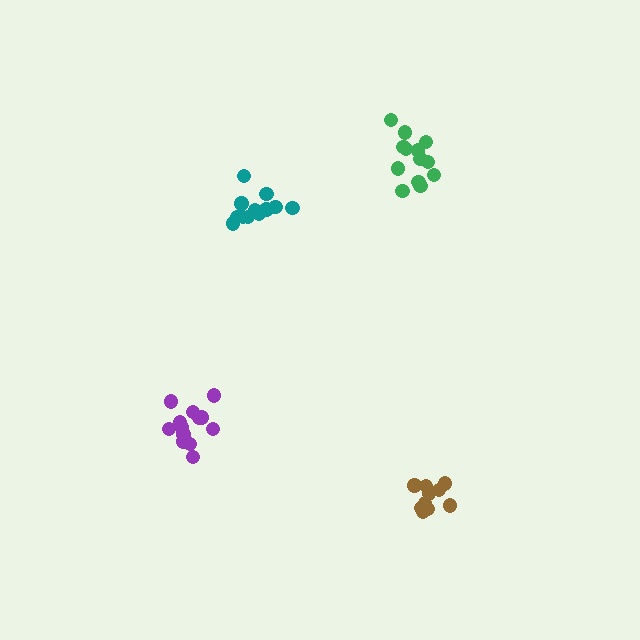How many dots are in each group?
Group 1: 13 dots, Group 2: 10 dots, Group 3: 13 dots, Group 4: 13 dots (49 total).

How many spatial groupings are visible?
There are 4 spatial groupings.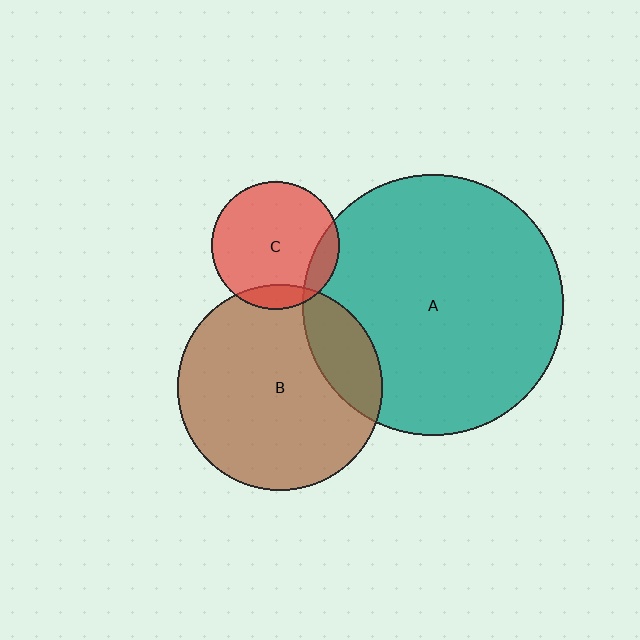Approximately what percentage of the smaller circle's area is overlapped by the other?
Approximately 10%.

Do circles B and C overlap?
Yes.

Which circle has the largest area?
Circle A (teal).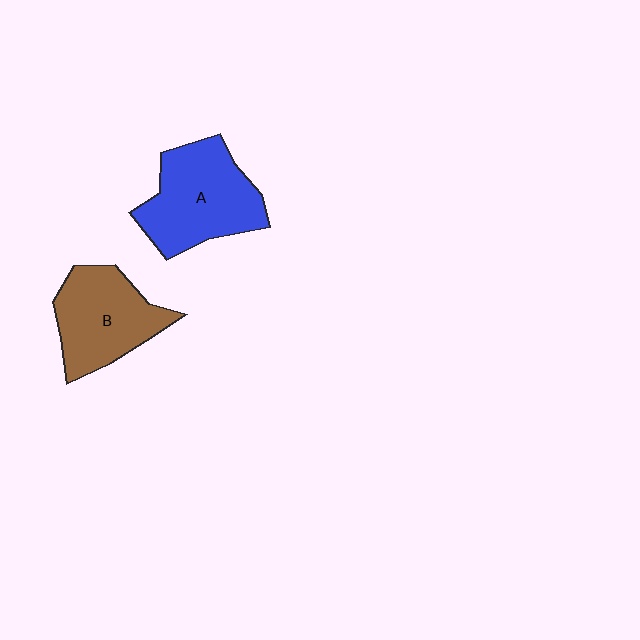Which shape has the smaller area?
Shape B (brown).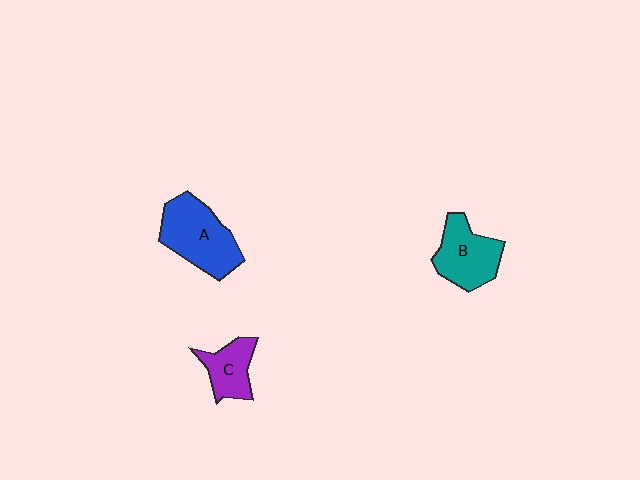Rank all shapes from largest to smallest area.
From largest to smallest: A (blue), B (teal), C (purple).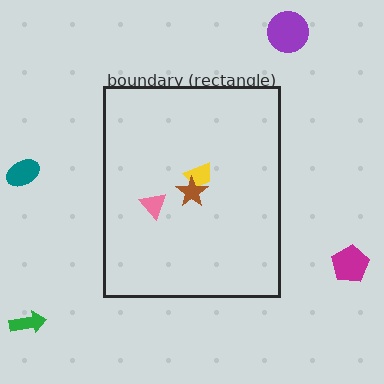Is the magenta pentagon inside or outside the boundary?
Outside.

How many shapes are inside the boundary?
3 inside, 4 outside.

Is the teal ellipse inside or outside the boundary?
Outside.